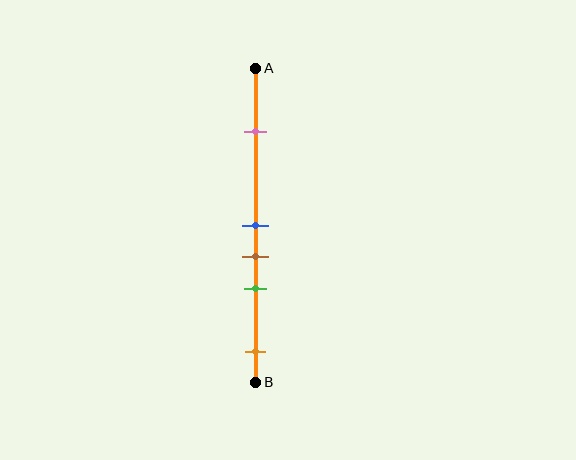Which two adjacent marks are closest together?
The blue and brown marks are the closest adjacent pair.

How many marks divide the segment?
There are 5 marks dividing the segment.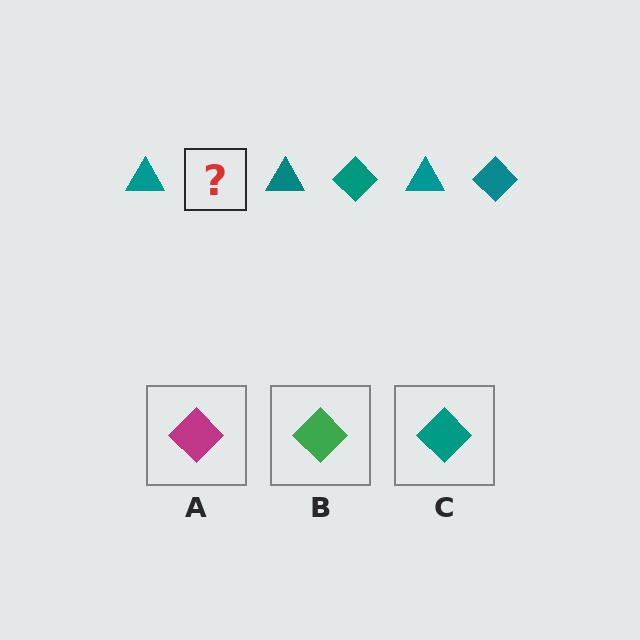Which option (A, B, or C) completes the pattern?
C.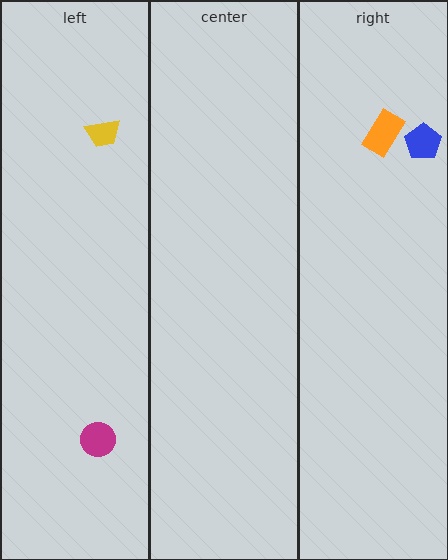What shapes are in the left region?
The magenta circle, the yellow trapezoid.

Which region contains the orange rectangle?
The right region.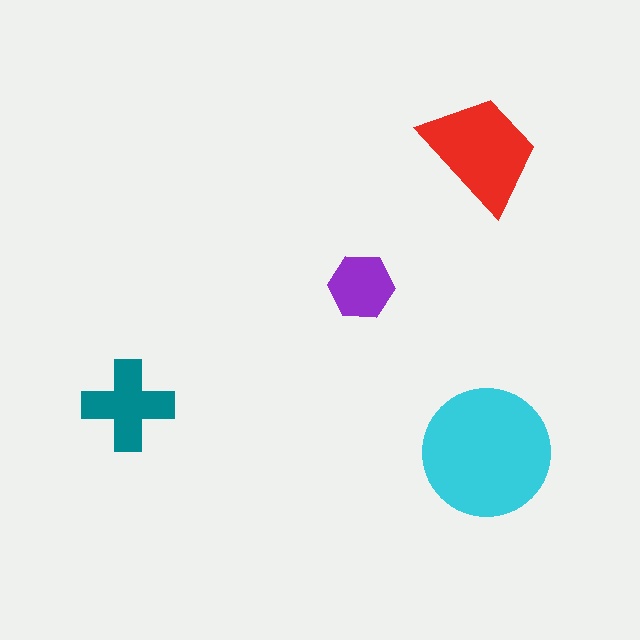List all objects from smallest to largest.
The purple hexagon, the teal cross, the red trapezoid, the cyan circle.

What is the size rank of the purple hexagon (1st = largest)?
4th.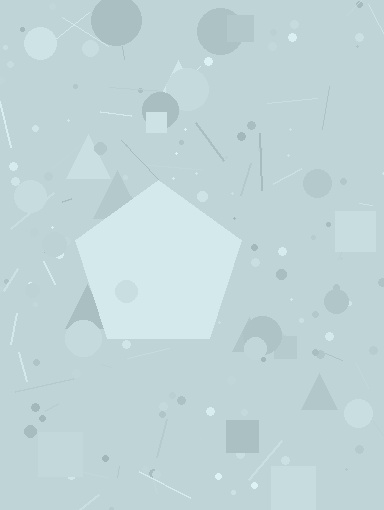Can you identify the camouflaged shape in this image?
The camouflaged shape is a pentagon.